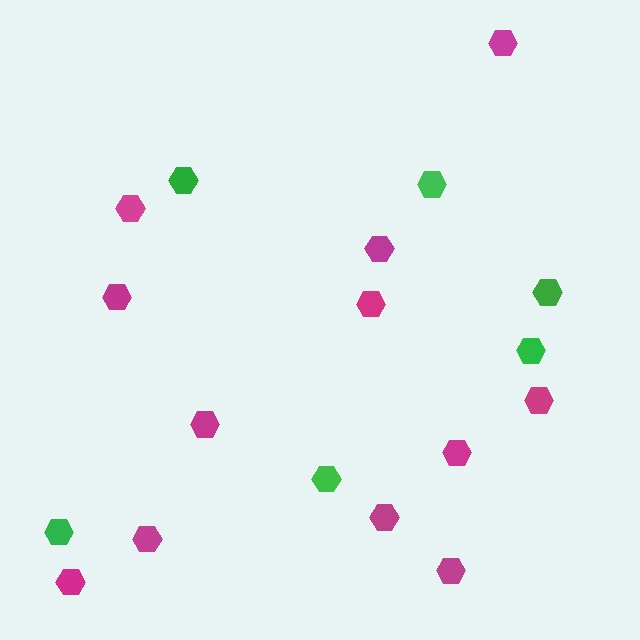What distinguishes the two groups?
There are 2 groups: one group of green hexagons (6) and one group of magenta hexagons (12).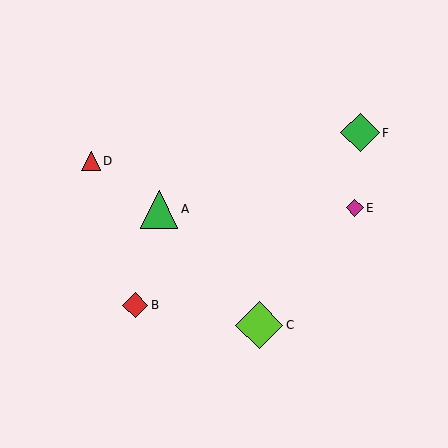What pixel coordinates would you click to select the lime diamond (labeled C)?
Click at (259, 325) to select the lime diamond C.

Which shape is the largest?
The lime diamond (labeled C) is the largest.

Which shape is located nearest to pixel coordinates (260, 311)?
The lime diamond (labeled C) at (259, 325) is nearest to that location.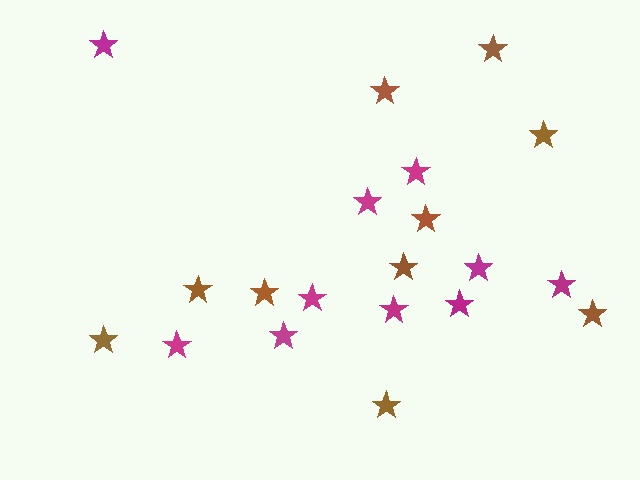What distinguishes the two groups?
There are 2 groups: one group of brown stars (10) and one group of magenta stars (10).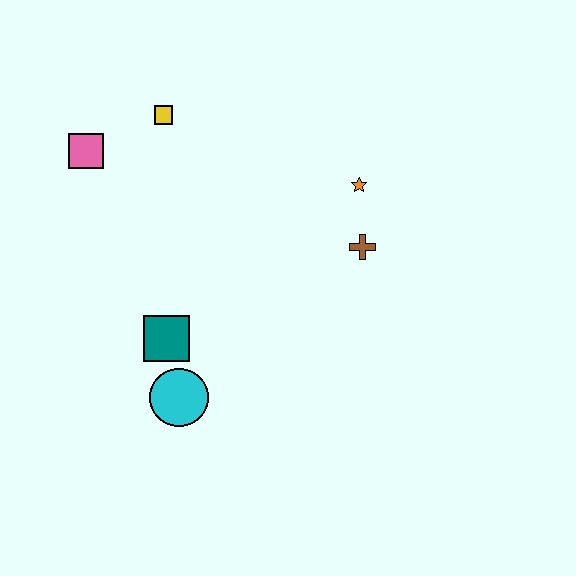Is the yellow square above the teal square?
Yes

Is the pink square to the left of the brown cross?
Yes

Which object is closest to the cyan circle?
The teal square is closest to the cyan circle.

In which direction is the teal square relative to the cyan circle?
The teal square is above the cyan circle.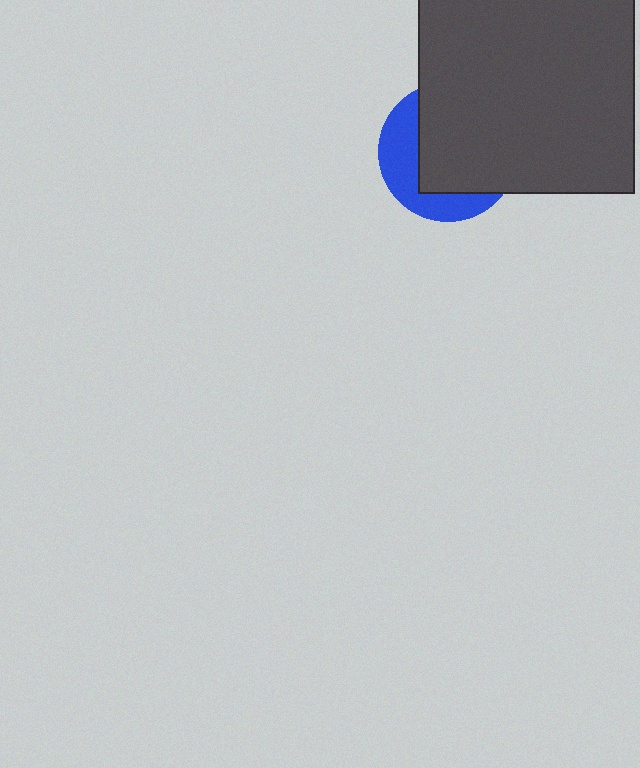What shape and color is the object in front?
The object in front is a dark gray square.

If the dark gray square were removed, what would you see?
You would see the complete blue circle.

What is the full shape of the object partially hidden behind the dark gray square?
The partially hidden object is a blue circle.